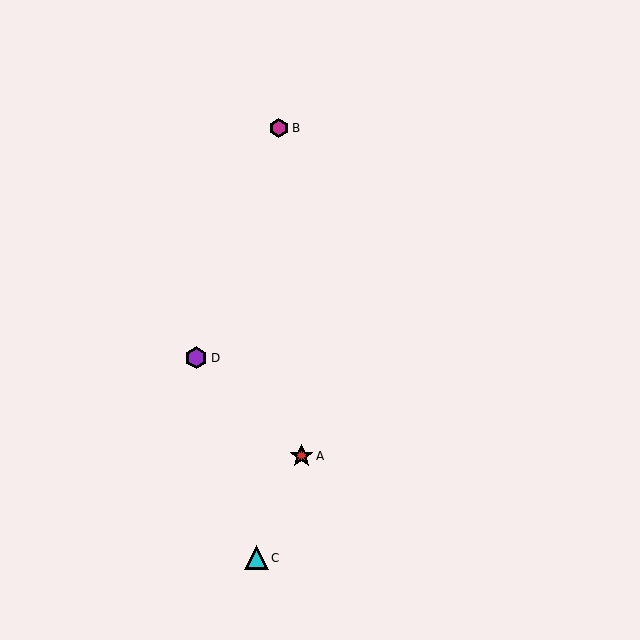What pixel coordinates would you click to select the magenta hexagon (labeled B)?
Click at (279, 128) to select the magenta hexagon B.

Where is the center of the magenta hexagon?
The center of the magenta hexagon is at (279, 128).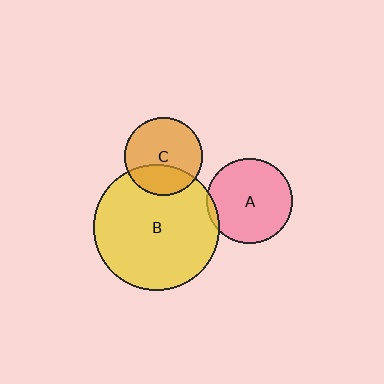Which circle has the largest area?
Circle B (yellow).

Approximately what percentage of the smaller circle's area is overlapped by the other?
Approximately 30%.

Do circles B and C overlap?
Yes.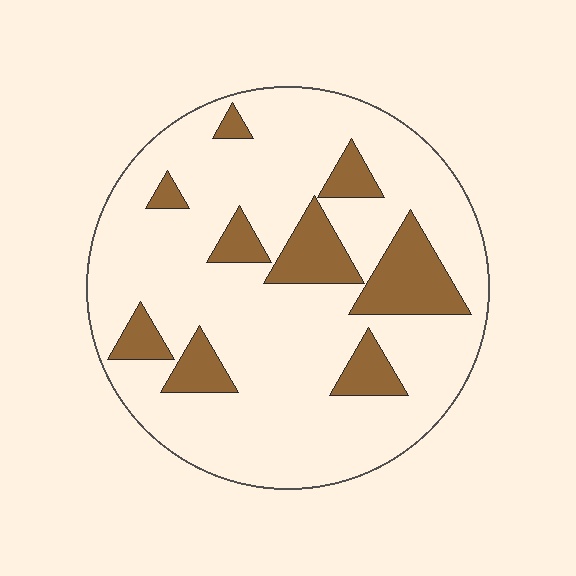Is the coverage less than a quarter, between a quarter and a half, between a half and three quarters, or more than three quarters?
Less than a quarter.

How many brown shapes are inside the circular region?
9.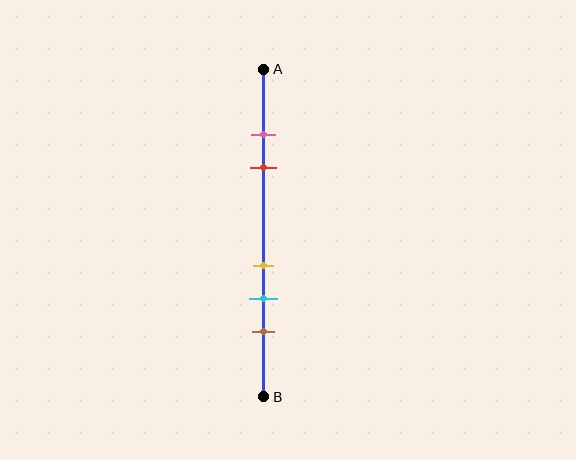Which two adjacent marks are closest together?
The pink and red marks are the closest adjacent pair.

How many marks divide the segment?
There are 5 marks dividing the segment.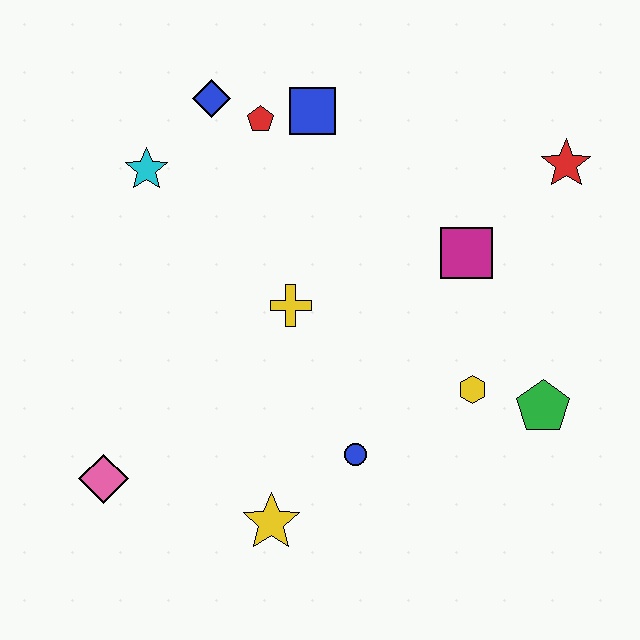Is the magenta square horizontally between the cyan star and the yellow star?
No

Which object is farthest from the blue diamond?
The green pentagon is farthest from the blue diamond.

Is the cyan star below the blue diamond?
Yes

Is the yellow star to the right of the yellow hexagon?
No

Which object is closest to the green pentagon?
The yellow hexagon is closest to the green pentagon.